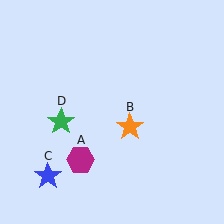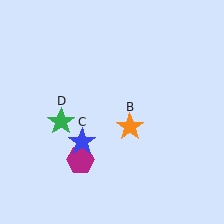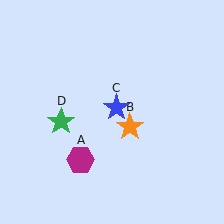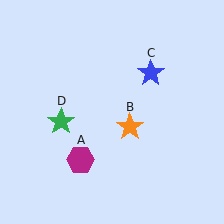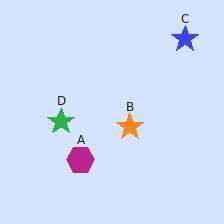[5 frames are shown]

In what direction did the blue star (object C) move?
The blue star (object C) moved up and to the right.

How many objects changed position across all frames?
1 object changed position: blue star (object C).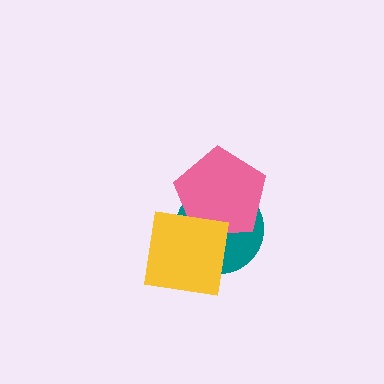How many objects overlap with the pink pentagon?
2 objects overlap with the pink pentagon.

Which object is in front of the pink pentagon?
The yellow square is in front of the pink pentagon.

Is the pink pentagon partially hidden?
Yes, it is partially covered by another shape.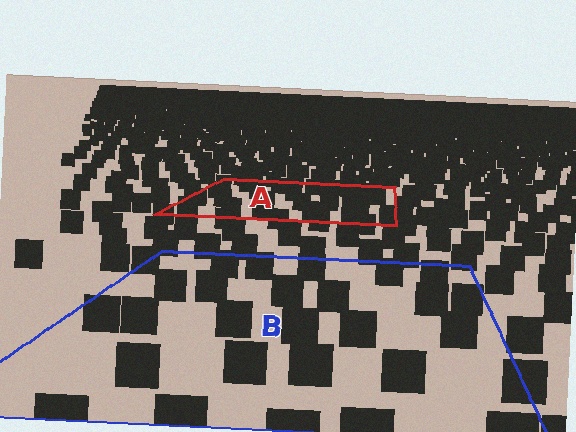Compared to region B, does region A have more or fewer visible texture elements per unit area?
Region A has more texture elements per unit area — they are packed more densely because it is farther away.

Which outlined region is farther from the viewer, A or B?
Region A is farther from the viewer — the texture elements inside it appear smaller and more densely packed.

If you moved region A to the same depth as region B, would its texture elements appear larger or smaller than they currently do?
They would appear larger. At a closer depth, the same texture elements are projected at a bigger on-screen size.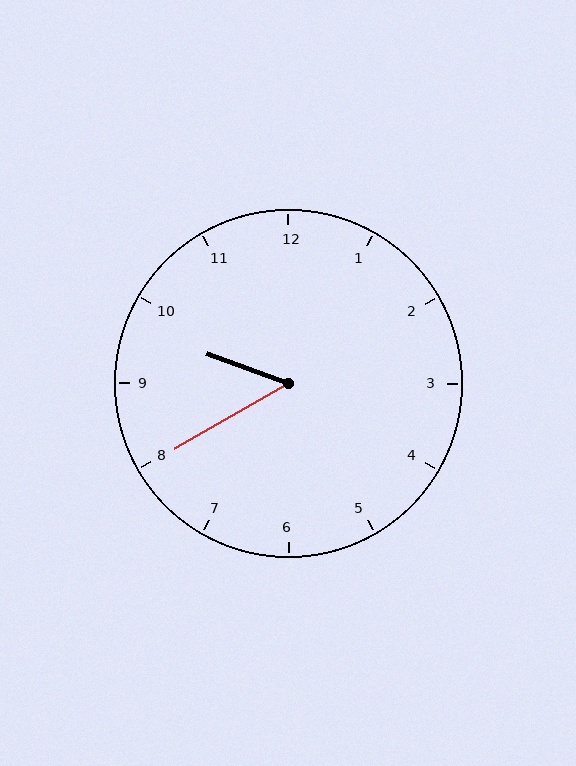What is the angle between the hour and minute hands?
Approximately 50 degrees.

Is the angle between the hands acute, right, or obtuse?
It is acute.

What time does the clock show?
9:40.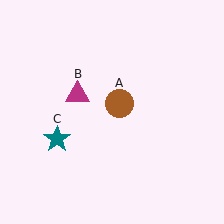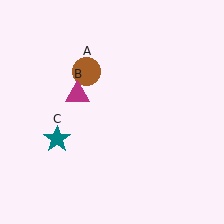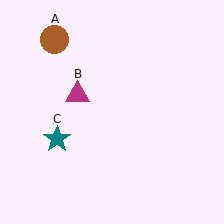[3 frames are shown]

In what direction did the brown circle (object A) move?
The brown circle (object A) moved up and to the left.